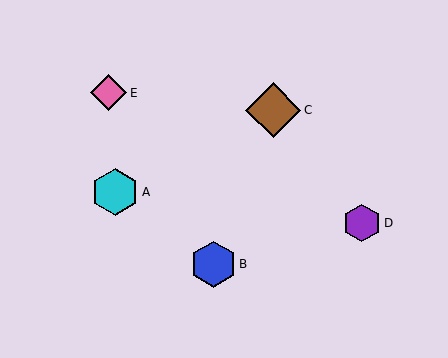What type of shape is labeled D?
Shape D is a purple hexagon.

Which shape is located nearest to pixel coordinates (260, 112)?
The brown diamond (labeled C) at (273, 110) is nearest to that location.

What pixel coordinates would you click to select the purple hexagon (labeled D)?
Click at (362, 223) to select the purple hexagon D.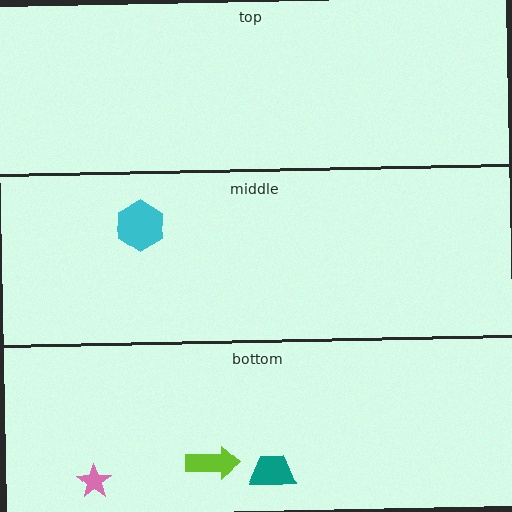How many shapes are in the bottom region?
3.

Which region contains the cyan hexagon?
The middle region.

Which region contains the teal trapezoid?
The bottom region.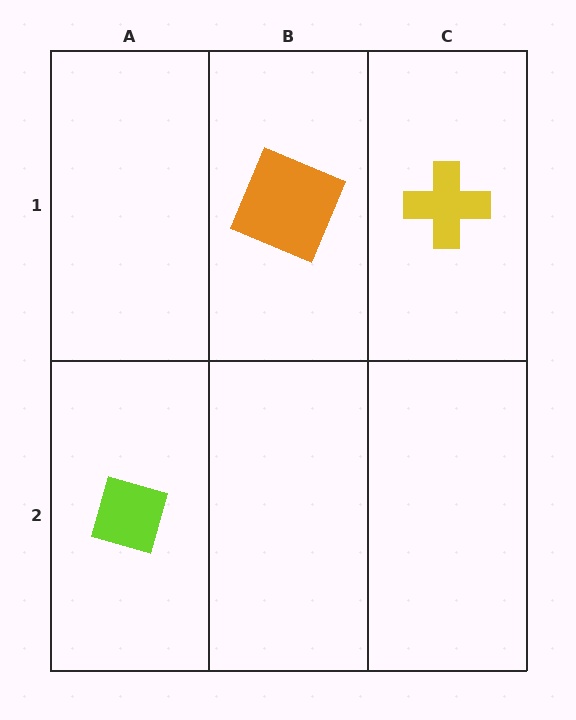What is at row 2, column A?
A lime diamond.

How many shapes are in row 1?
2 shapes.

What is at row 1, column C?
A yellow cross.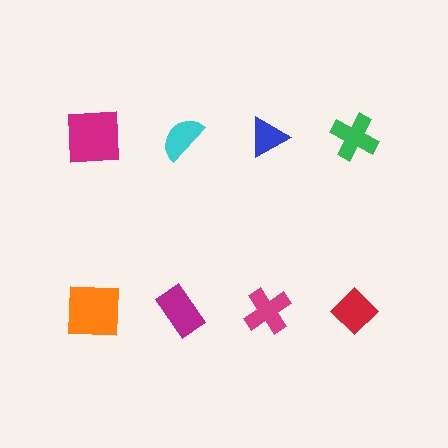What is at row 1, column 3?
A blue triangle.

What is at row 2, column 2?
A magenta rectangle.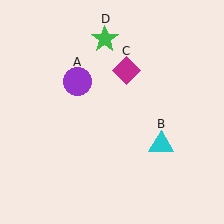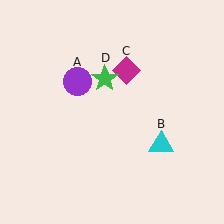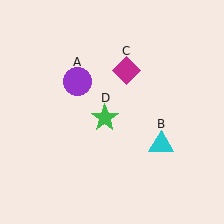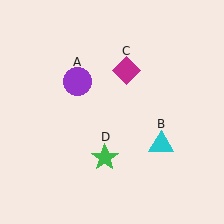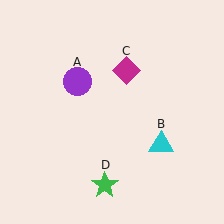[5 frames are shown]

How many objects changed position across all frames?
1 object changed position: green star (object D).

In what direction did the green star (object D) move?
The green star (object D) moved down.